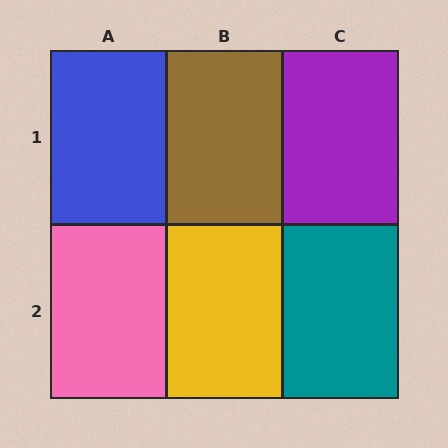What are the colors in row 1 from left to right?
Blue, brown, purple.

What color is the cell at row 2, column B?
Yellow.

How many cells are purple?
1 cell is purple.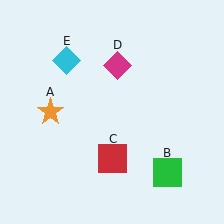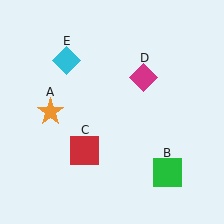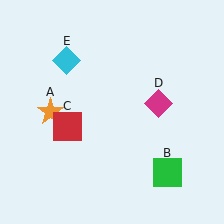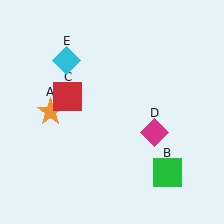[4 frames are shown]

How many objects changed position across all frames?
2 objects changed position: red square (object C), magenta diamond (object D).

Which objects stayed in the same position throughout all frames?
Orange star (object A) and green square (object B) and cyan diamond (object E) remained stationary.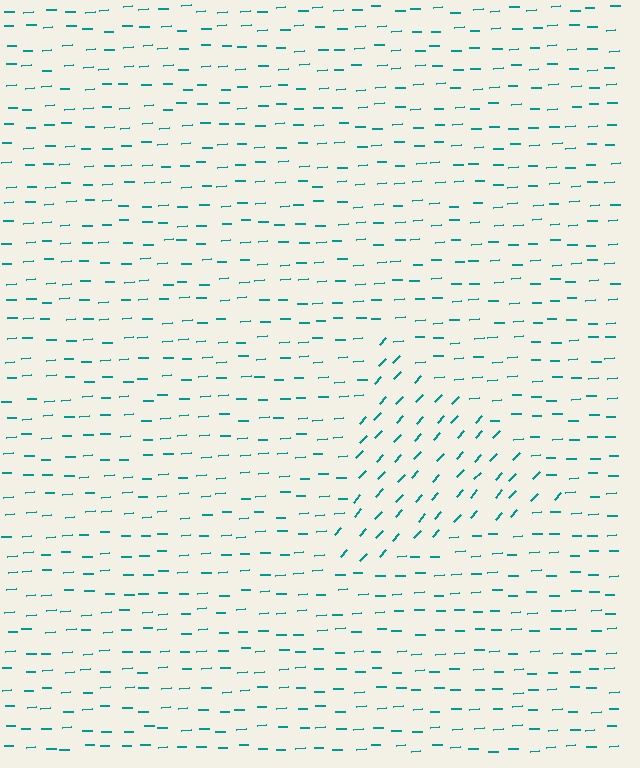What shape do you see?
I see a triangle.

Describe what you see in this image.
The image is filled with small teal line segments. A triangle region in the image has lines oriented differently from the surrounding lines, creating a visible texture boundary.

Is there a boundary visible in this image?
Yes, there is a texture boundary formed by a change in line orientation.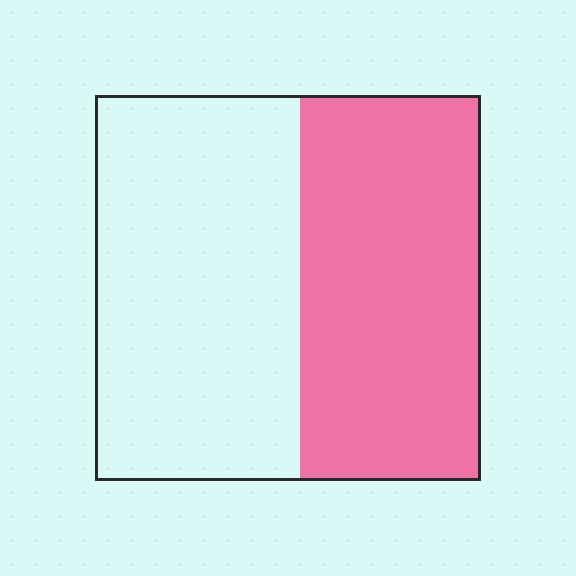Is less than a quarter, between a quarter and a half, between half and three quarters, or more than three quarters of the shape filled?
Between a quarter and a half.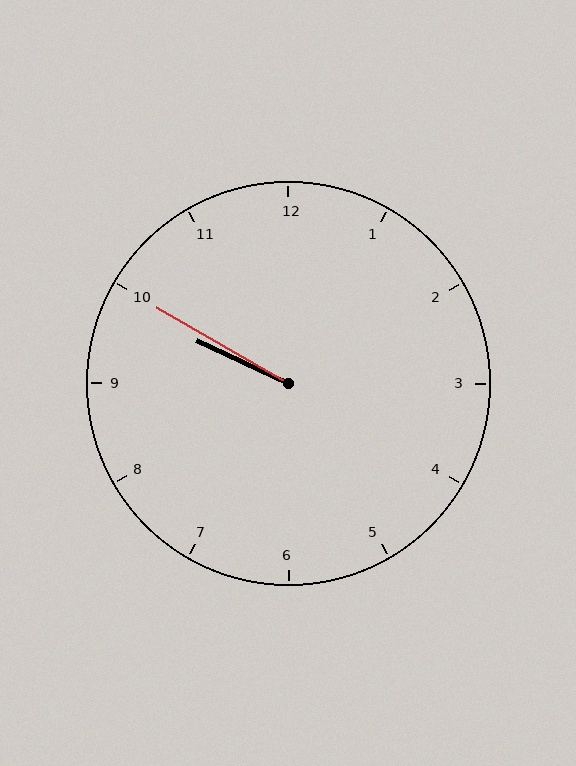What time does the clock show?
9:50.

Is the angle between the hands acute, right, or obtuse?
It is acute.